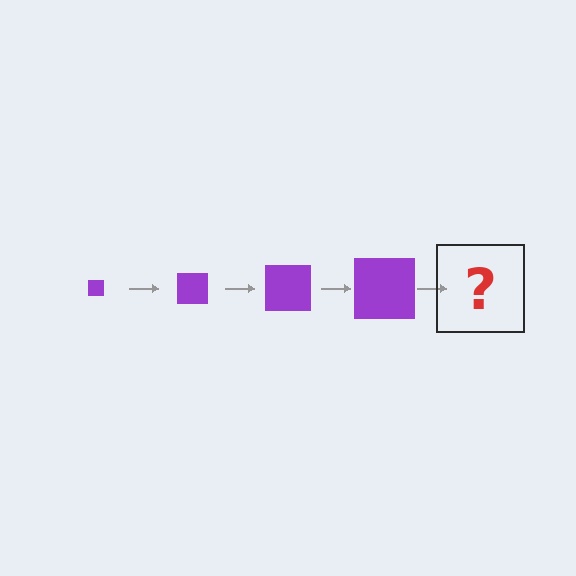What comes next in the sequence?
The next element should be a purple square, larger than the previous one.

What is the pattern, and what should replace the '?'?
The pattern is that the square gets progressively larger each step. The '?' should be a purple square, larger than the previous one.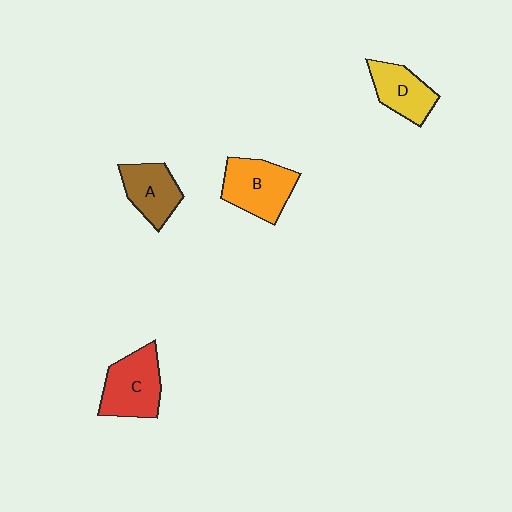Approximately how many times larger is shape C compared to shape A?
Approximately 1.3 times.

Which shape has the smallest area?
Shape D (yellow).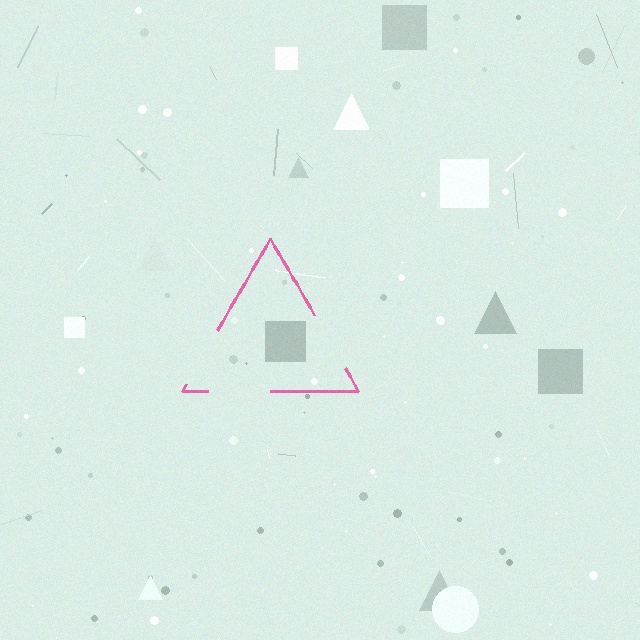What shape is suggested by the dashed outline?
The dashed outline suggests a triangle.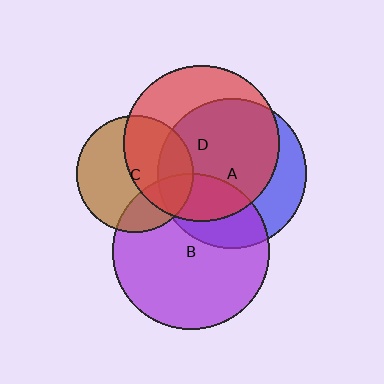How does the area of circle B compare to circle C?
Approximately 1.8 times.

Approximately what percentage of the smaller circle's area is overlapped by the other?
Approximately 45%.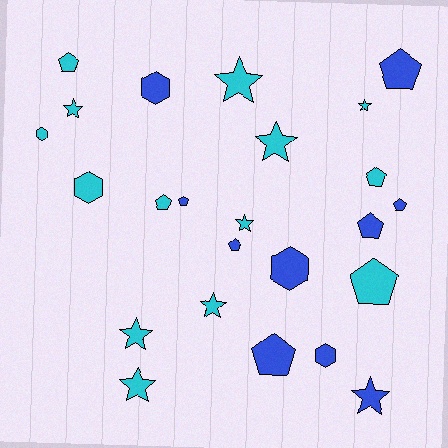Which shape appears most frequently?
Pentagon, with 10 objects.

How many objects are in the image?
There are 24 objects.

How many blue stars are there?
There is 1 blue star.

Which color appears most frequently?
Cyan, with 14 objects.